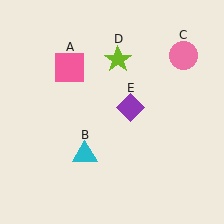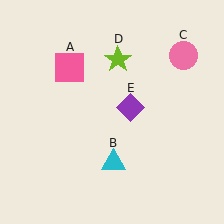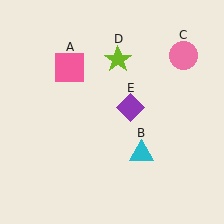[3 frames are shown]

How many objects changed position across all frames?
1 object changed position: cyan triangle (object B).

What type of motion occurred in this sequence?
The cyan triangle (object B) rotated counterclockwise around the center of the scene.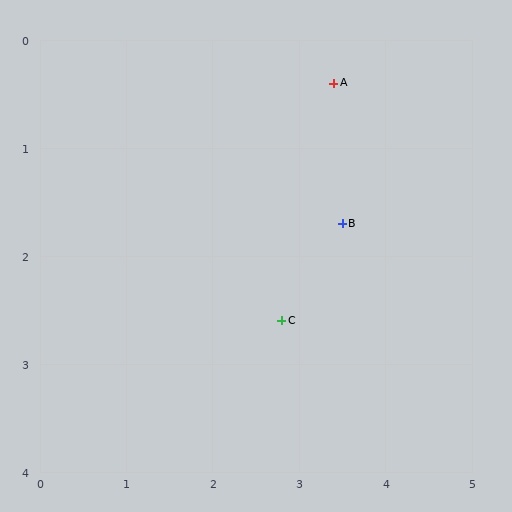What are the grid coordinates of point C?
Point C is at approximately (2.8, 2.6).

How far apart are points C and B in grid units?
Points C and B are about 1.1 grid units apart.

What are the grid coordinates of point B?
Point B is at approximately (3.5, 1.7).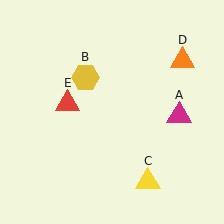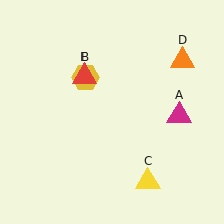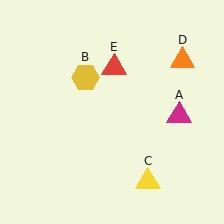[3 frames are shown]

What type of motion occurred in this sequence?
The red triangle (object E) rotated clockwise around the center of the scene.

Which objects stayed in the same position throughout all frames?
Magenta triangle (object A) and yellow hexagon (object B) and yellow triangle (object C) and orange triangle (object D) remained stationary.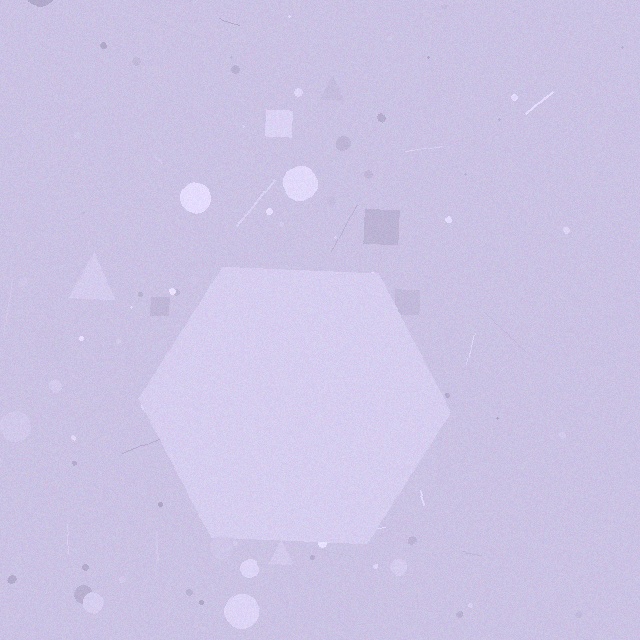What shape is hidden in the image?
A hexagon is hidden in the image.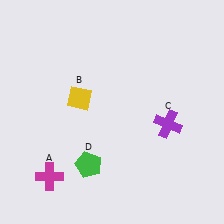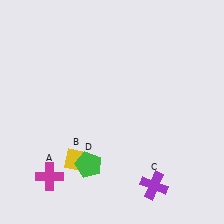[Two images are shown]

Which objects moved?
The objects that moved are: the yellow diamond (B), the purple cross (C).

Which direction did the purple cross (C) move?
The purple cross (C) moved down.